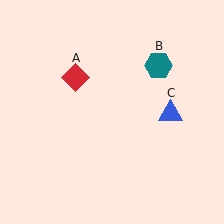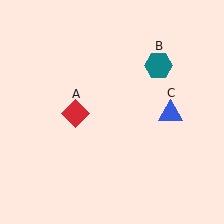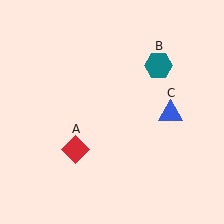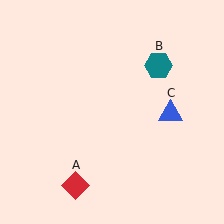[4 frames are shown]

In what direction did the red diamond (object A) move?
The red diamond (object A) moved down.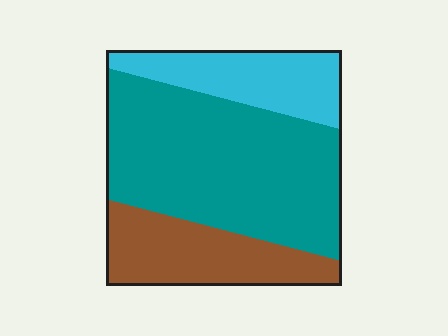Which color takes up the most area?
Teal, at roughly 55%.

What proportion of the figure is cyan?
Cyan takes up about one fifth (1/5) of the figure.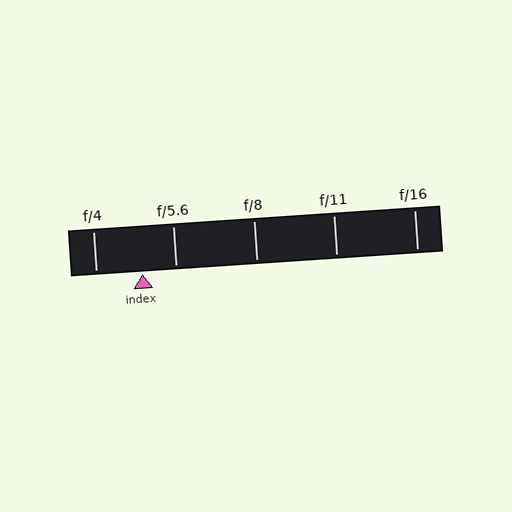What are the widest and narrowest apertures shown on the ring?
The widest aperture shown is f/4 and the narrowest is f/16.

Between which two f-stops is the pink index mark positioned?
The index mark is between f/4 and f/5.6.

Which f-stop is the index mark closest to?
The index mark is closest to f/5.6.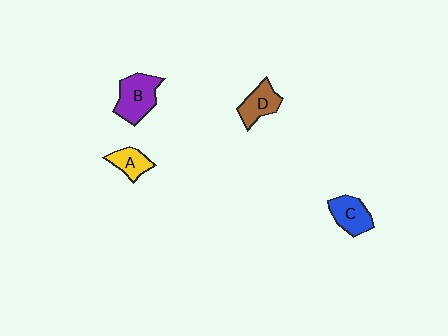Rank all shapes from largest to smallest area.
From largest to smallest: B (purple), C (blue), D (brown), A (yellow).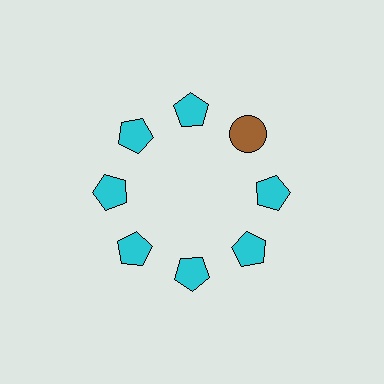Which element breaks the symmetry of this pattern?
The brown circle at roughly the 2 o'clock position breaks the symmetry. All other shapes are cyan pentagons.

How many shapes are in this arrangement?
There are 8 shapes arranged in a ring pattern.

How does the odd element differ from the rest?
It differs in both color (brown instead of cyan) and shape (circle instead of pentagon).